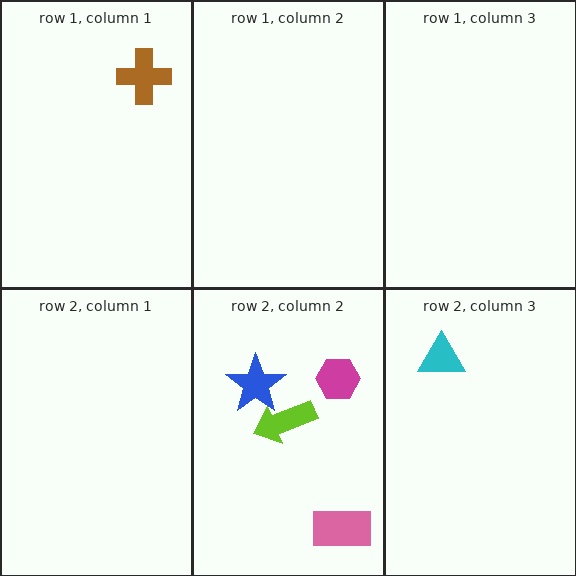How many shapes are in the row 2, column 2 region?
4.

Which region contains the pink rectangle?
The row 2, column 2 region.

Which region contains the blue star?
The row 2, column 2 region.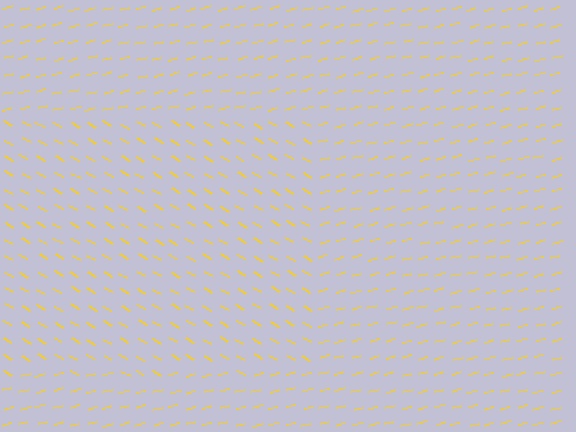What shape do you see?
I see a rectangle.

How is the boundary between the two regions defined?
The boundary is defined purely by a change in line orientation (approximately 45 degrees difference). All lines are the same color and thickness.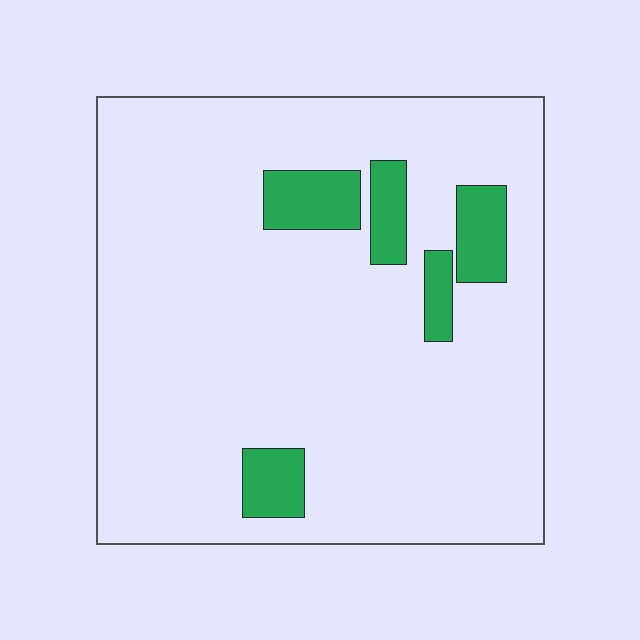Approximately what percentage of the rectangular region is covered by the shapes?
Approximately 10%.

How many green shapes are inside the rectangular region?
5.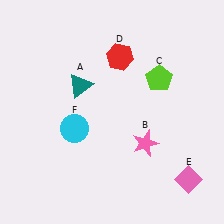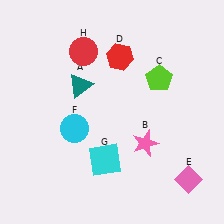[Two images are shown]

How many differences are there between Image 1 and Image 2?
There are 2 differences between the two images.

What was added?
A cyan square (G), a red circle (H) were added in Image 2.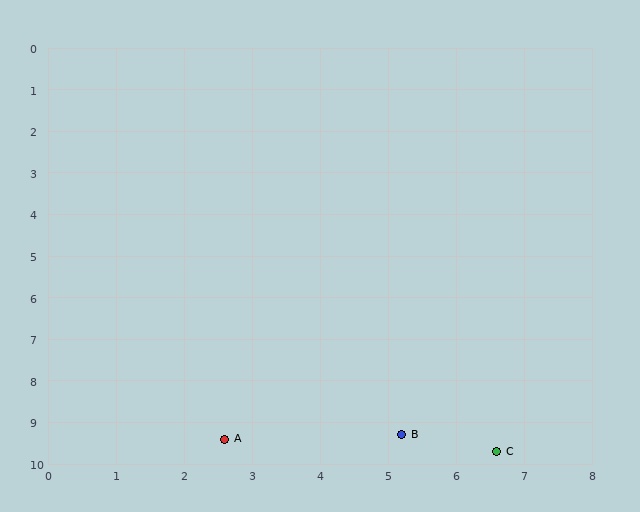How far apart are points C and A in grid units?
Points C and A are about 4.0 grid units apart.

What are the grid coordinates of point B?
Point B is at approximately (5.2, 9.3).